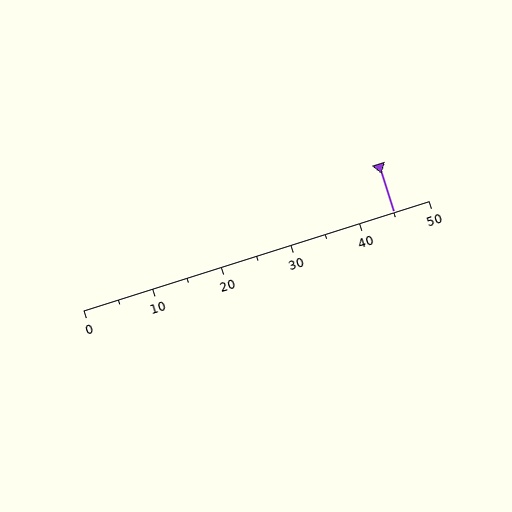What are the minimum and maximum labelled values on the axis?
The axis runs from 0 to 50.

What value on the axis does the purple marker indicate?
The marker indicates approximately 45.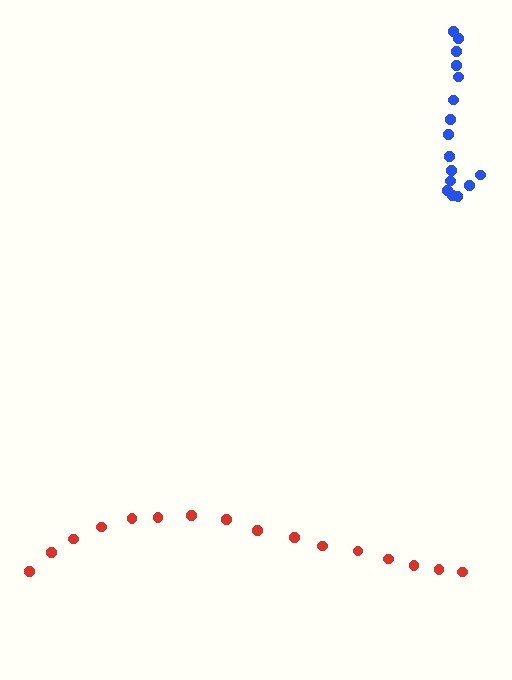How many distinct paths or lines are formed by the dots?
There are 2 distinct paths.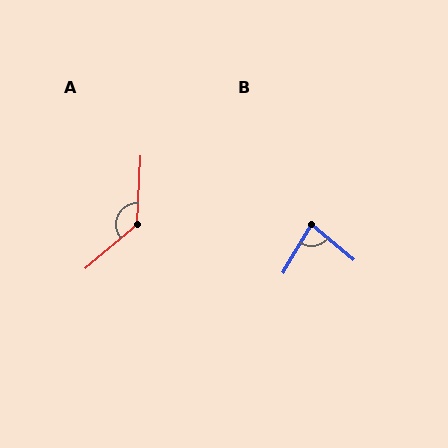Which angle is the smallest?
B, at approximately 81 degrees.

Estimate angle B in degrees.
Approximately 81 degrees.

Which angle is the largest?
A, at approximately 133 degrees.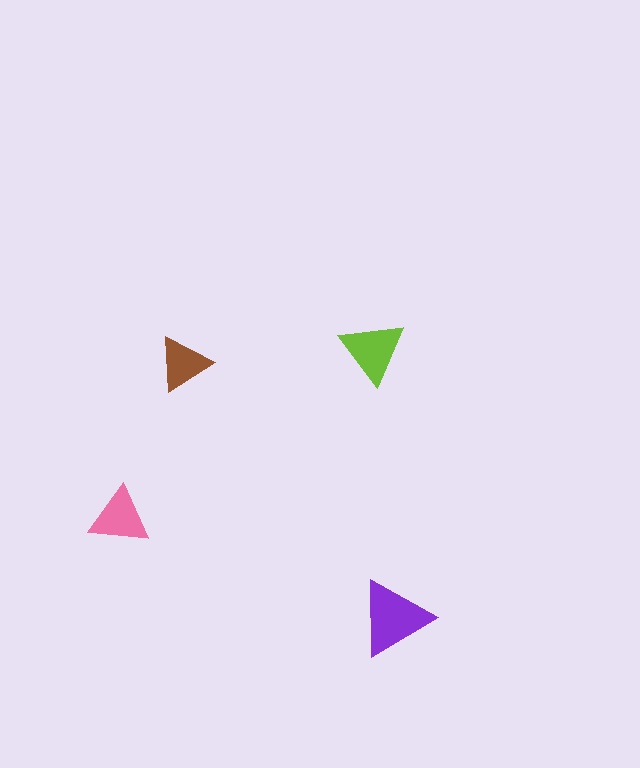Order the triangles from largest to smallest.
the purple one, the lime one, the pink one, the brown one.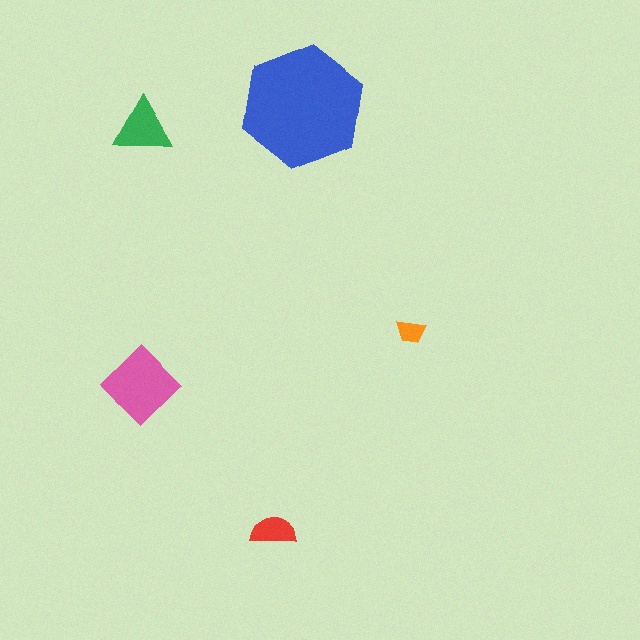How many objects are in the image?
There are 5 objects in the image.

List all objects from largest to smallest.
The blue hexagon, the pink diamond, the green triangle, the red semicircle, the orange trapezoid.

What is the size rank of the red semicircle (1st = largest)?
4th.